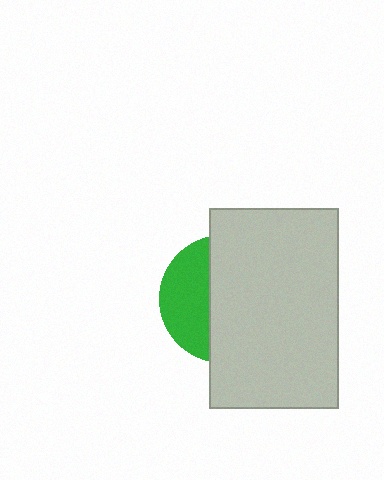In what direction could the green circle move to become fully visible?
The green circle could move left. That would shift it out from behind the light gray rectangle entirely.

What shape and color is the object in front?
The object in front is a light gray rectangle.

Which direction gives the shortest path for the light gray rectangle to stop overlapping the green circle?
Moving right gives the shortest separation.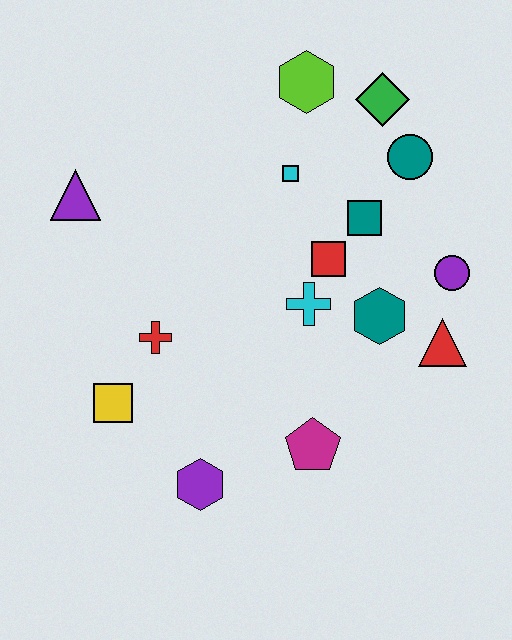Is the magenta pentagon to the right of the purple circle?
No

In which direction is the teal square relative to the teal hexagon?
The teal square is above the teal hexagon.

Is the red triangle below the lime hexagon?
Yes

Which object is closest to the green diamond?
The teal circle is closest to the green diamond.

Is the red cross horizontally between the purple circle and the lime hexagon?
No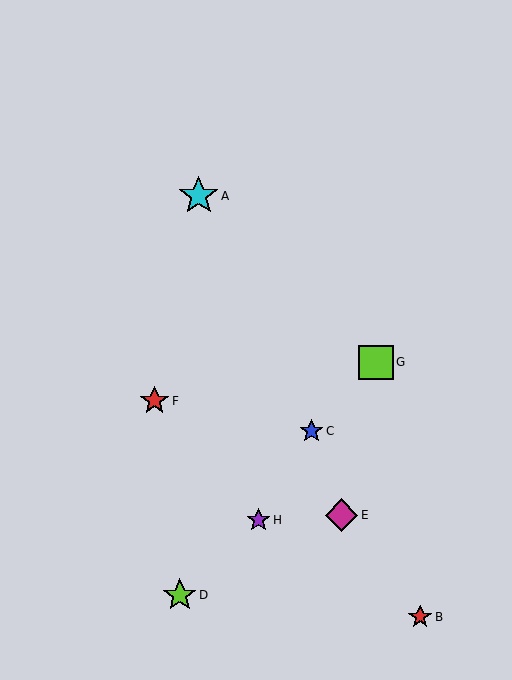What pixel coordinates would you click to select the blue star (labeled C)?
Click at (311, 431) to select the blue star C.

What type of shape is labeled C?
Shape C is a blue star.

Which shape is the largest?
The cyan star (labeled A) is the largest.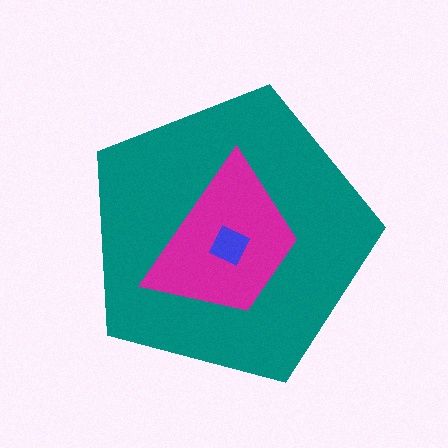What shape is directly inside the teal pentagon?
The magenta trapezoid.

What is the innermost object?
The blue diamond.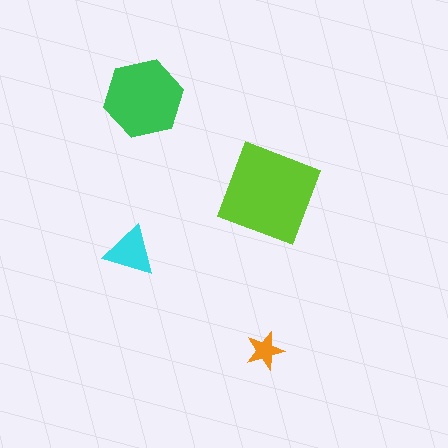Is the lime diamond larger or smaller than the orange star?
Larger.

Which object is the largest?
The lime diamond.